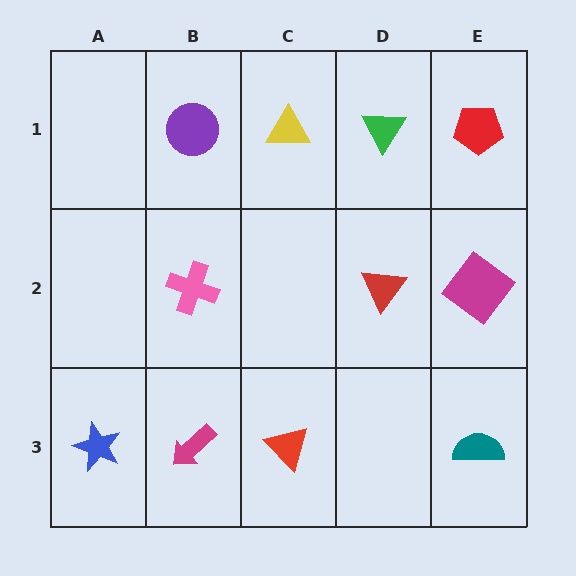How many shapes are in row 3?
4 shapes.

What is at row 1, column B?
A purple circle.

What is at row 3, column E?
A teal semicircle.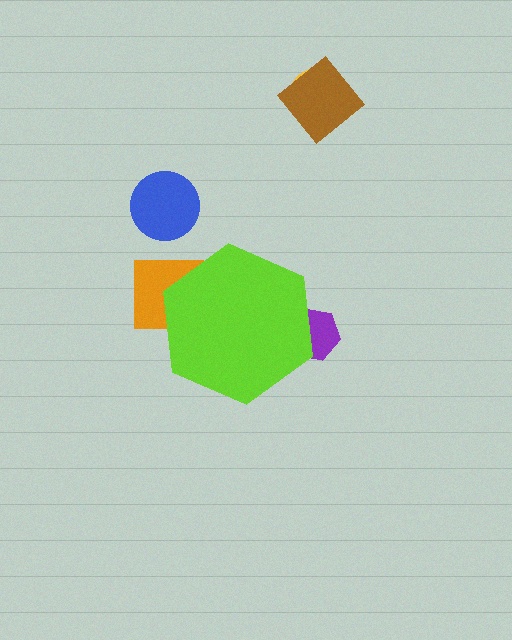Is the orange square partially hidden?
Yes, the orange square is partially hidden behind the lime hexagon.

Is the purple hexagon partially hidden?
Yes, the purple hexagon is partially hidden behind the lime hexagon.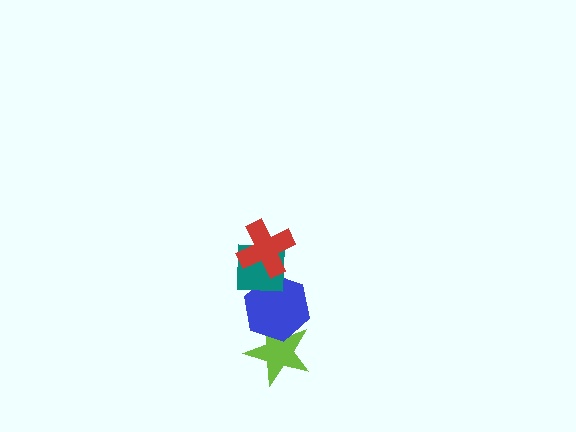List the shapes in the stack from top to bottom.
From top to bottom: the red cross, the teal square, the blue hexagon, the lime star.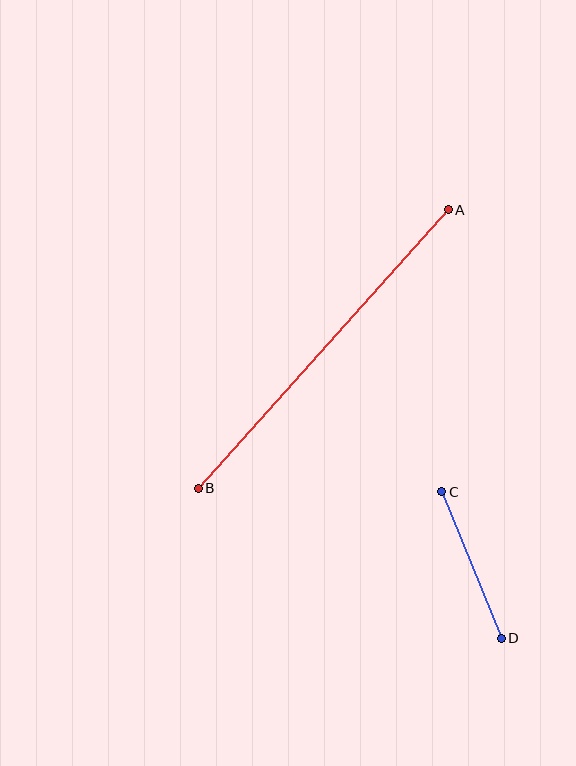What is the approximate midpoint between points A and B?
The midpoint is at approximately (323, 349) pixels.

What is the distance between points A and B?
The distance is approximately 374 pixels.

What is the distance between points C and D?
The distance is approximately 158 pixels.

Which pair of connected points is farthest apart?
Points A and B are farthest apart.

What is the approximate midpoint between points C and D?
The midpoint is at approximately (471, 565) pixels.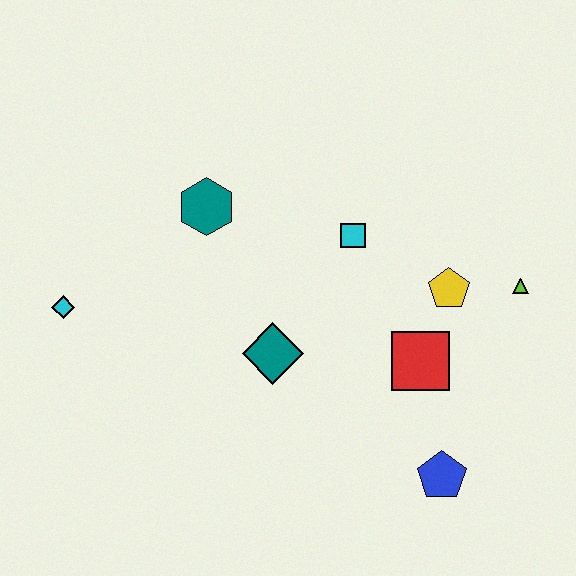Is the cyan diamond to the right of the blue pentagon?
No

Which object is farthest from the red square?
The cyan diamond is farthest from the red square.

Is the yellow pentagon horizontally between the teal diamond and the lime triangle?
Yes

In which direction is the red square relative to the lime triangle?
The red square is to the left of the lime triangle.